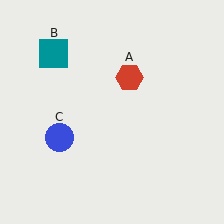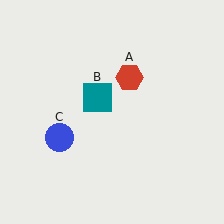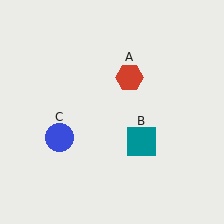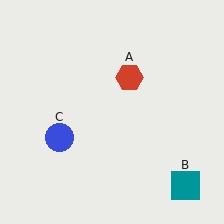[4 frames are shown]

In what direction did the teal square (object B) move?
The teal square (object B) moved down and to the right.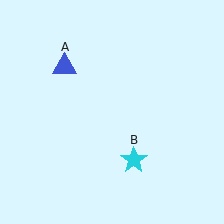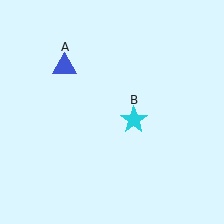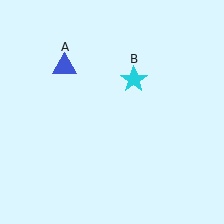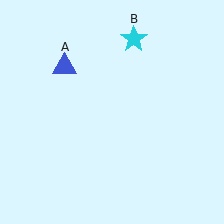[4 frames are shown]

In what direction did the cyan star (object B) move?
The cyan star (object B) moved up.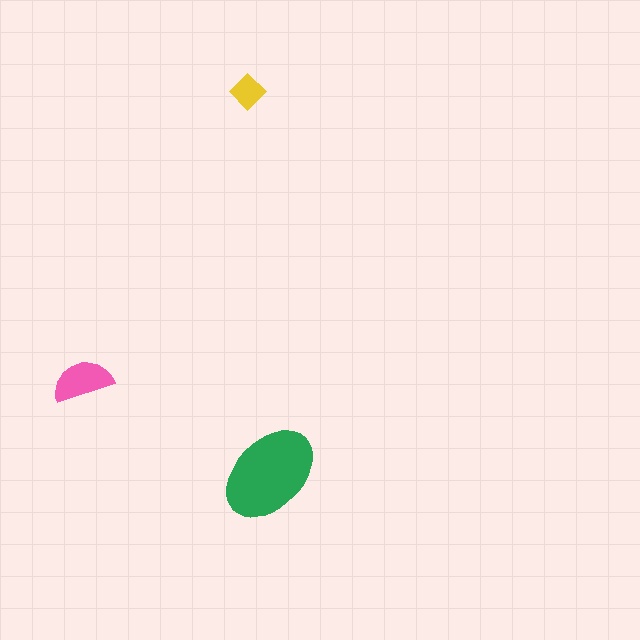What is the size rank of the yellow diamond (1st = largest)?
3rd.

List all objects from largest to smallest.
The green ellipse, the pink semicircle, the yellow diamond.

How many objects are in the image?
There are 3 objects in the image.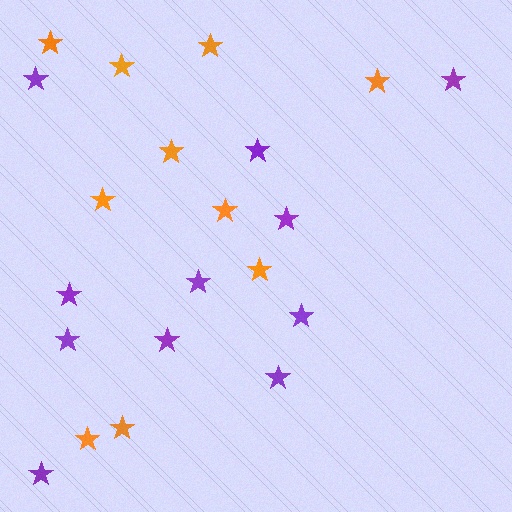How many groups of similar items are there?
There are 2 groups: one group of purple stars (11) and one group of orange stars (10).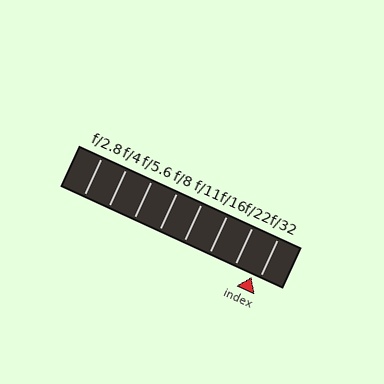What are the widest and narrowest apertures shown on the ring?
The widest aperture shown is f/2.8 and the narrowest is f/32.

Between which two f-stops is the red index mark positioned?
The index mark is between f/22 and f/32.